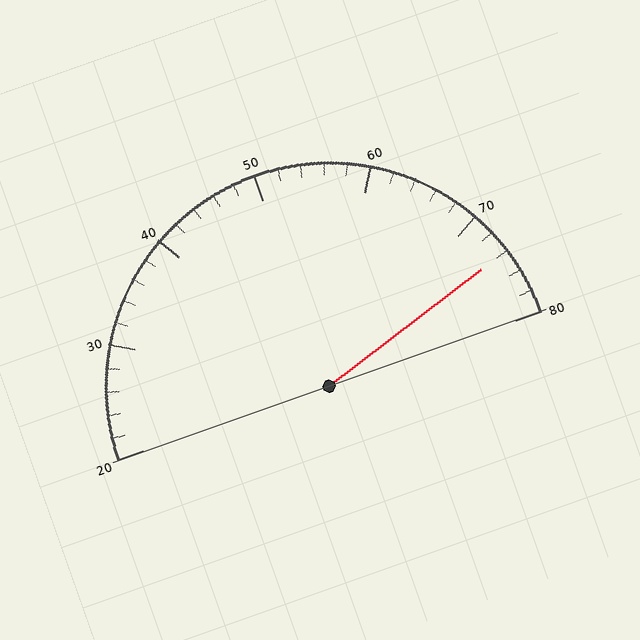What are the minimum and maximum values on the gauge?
The gauge ranges from 20 to 80.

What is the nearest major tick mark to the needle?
The nearest major tick mark is 70.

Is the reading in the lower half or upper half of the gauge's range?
The reading is in the upper half of the range (20 to 80).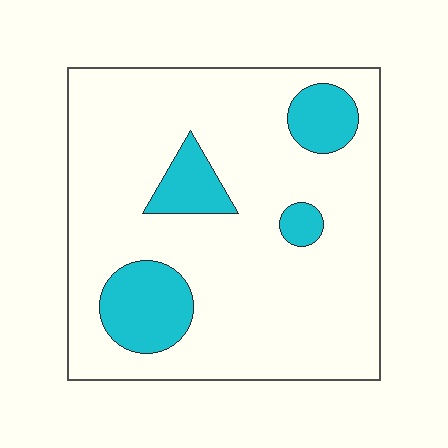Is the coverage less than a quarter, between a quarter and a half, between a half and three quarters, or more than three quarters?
Less than a quarter.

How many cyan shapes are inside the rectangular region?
4.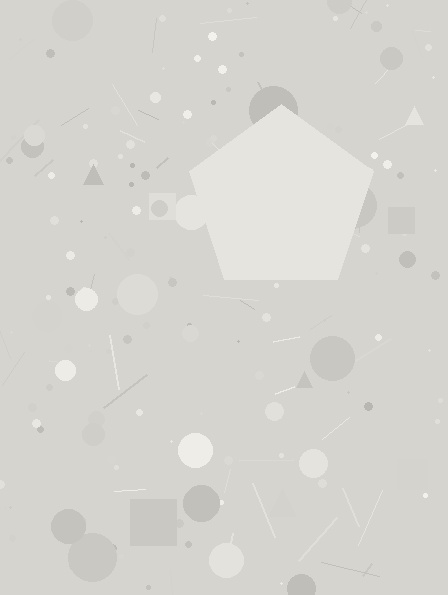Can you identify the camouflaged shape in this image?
The camouflaged shape is a pentagon.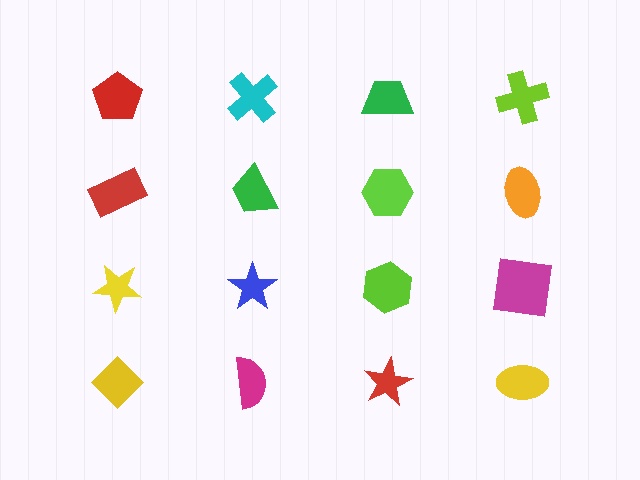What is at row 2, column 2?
A green trapezoid.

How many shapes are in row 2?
4 shapes.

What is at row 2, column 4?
An orange ellipse.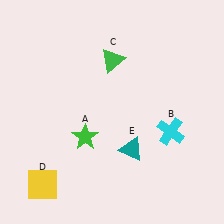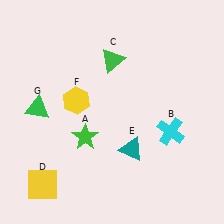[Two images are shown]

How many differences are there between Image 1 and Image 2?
There are 2 differences between the two images.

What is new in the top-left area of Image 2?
A green triangle (G) was added in the top-left area of Image 2.